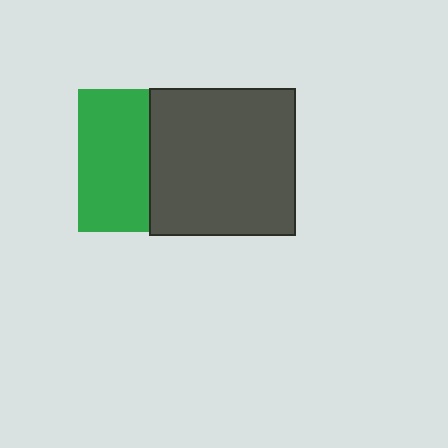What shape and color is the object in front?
The object in front is a dark gray square.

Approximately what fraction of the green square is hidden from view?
Roughly 50% of the green square is hidden behind the dark gray square.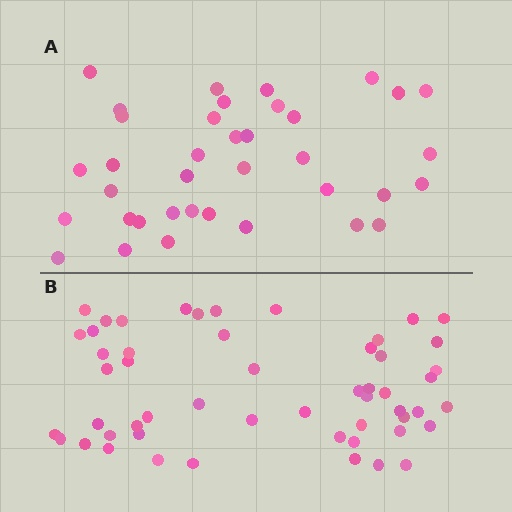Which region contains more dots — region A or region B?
Region B (the bottom region) has more dots.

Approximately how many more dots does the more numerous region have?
Region B has approximately 15 more dots than region A.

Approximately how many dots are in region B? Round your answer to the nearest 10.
About 50 dots. (The exact count is 53, which rounds to 50.)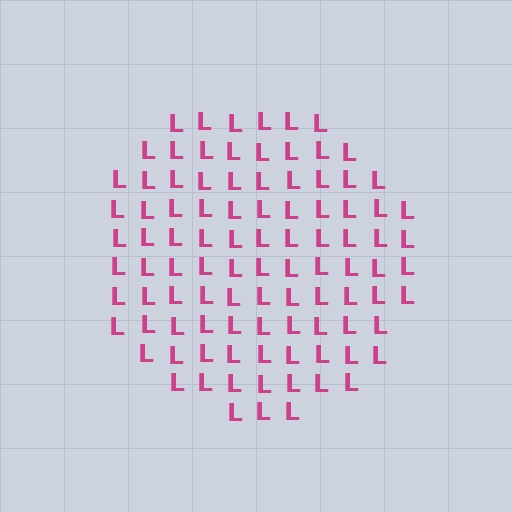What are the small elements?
The small elements are letter L's.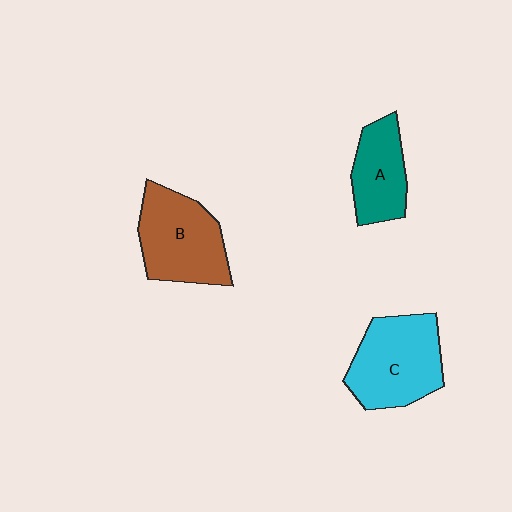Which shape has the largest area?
Shape C (cyan).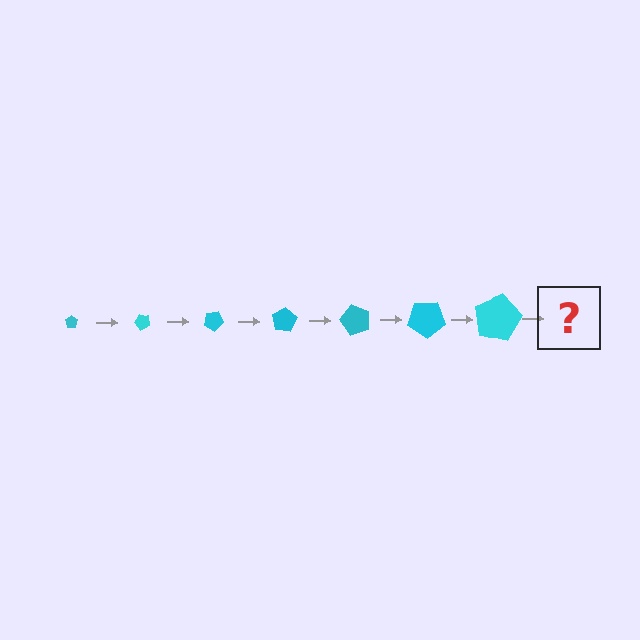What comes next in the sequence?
The next element should be a pentagon, larger than the previous one and rotated 350 degrees from the start.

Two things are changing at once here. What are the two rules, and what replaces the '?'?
The two rules are that the pentagon grows larger each step and it rotates 50 degrees each step. The '?' should be a pentagon, larger than the previous one and rotated 350 degrees from the start.